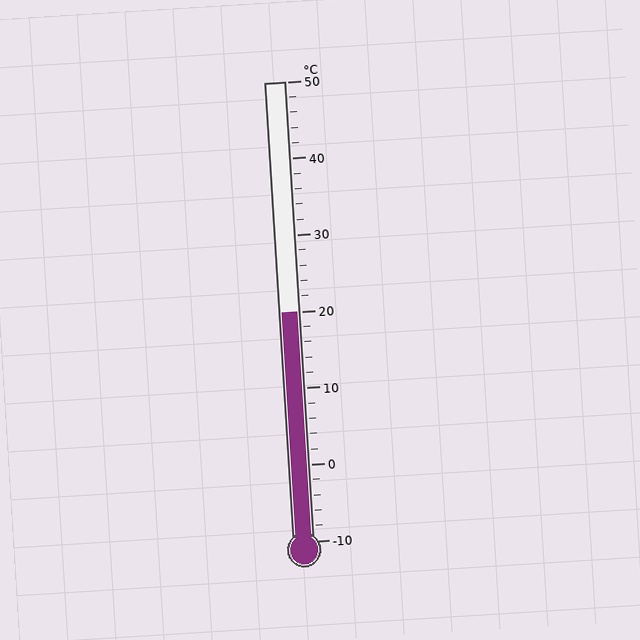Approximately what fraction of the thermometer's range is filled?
The thermometer is filled to approximately 50% of its range.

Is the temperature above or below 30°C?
The temperature is below 30°C.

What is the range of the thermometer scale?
The thermometer scale ranges from -10°C to 50°C.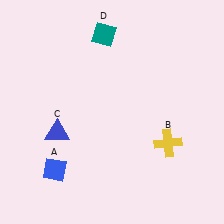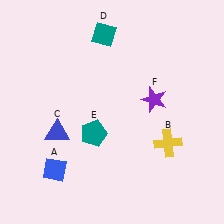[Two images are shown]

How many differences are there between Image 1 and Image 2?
There are 2 differences between the two images.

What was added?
A teal pentagon (E), a purple star (F) were added in Image 2.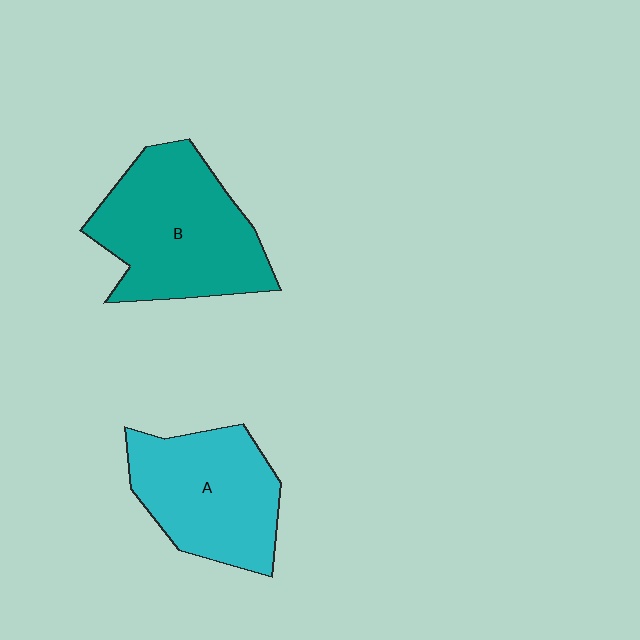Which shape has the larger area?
Shape B (teal).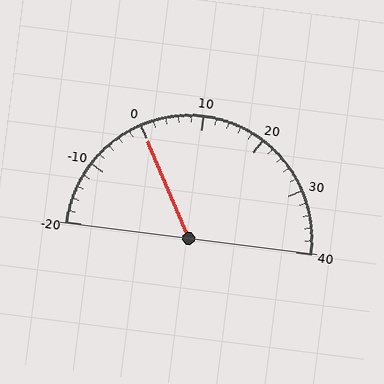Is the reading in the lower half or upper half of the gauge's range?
The reading is in the lower half of the range (-20 to 40).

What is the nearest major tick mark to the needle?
The nearest major tick mark is 0.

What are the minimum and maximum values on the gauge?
The gauge ranges from -20 to 40.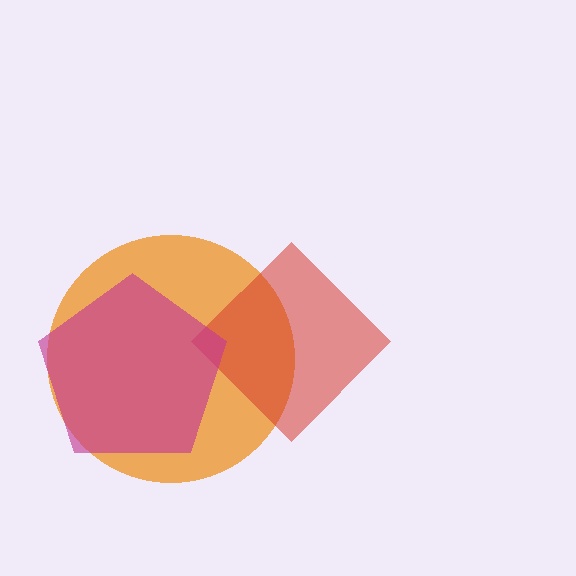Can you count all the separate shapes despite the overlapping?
Yes, there are 3 separate shapes.